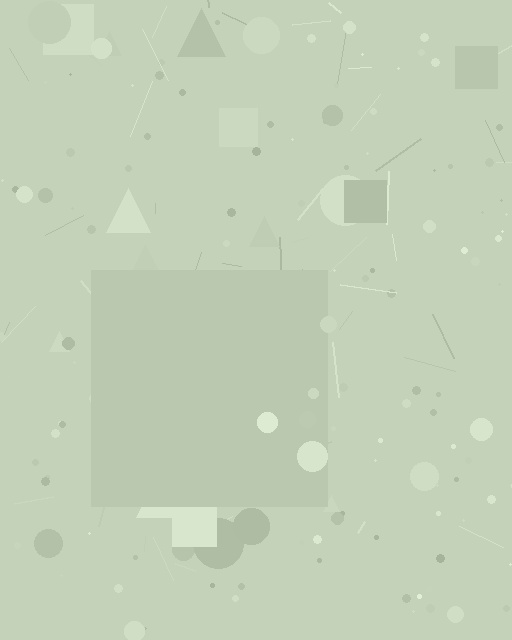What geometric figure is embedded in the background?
A square is embedded in the background.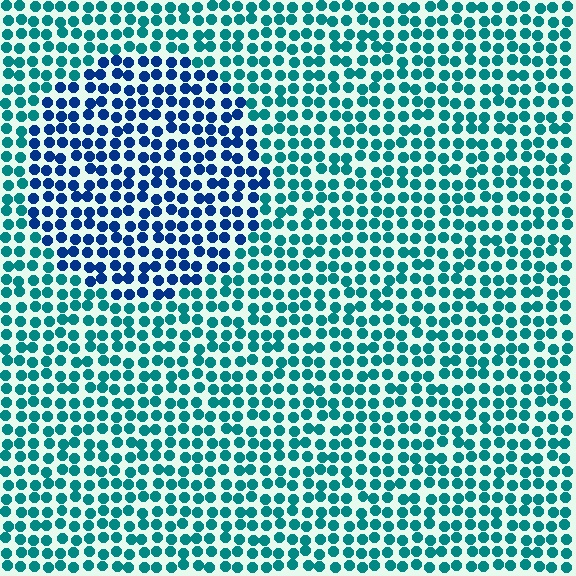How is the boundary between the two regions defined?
The boundary is defined purely by a slight shift in hue (about 41 degrees). Spacing, size, and orientation are identical on both sides.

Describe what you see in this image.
The image is filled with small teal elements in a uniform arrangement. A circle-shaped region is visible where the elements are tinted to a slightly different hue, forming a subtle color boundary.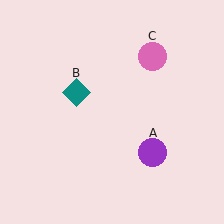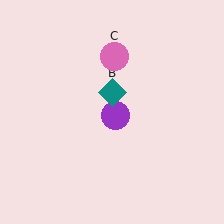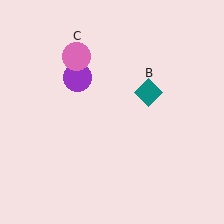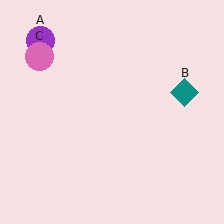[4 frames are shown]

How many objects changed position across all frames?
3 objects changed position: purple circle (object A), teal diamond (object B), pink circle (object C).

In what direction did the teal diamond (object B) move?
The teal diamond (object B) moved right.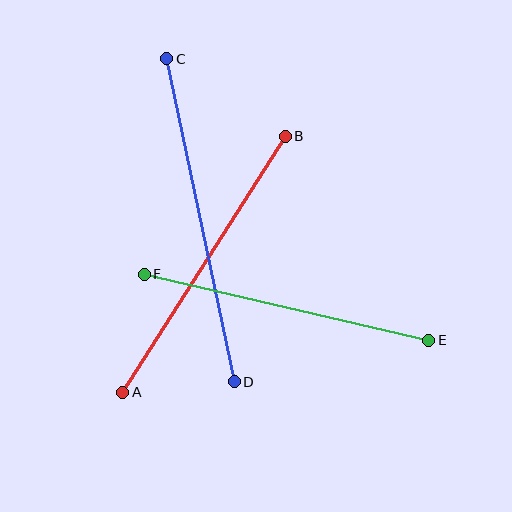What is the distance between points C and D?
The distance is approximately 330 pixels.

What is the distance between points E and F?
The distance is approximately 292 pixels.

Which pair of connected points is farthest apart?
Points C and D are farthest apart.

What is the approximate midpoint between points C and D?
The midpoint is at approximately (201, 220) pixels.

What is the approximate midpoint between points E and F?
The midpoint is at approximately (287, 307) pixels.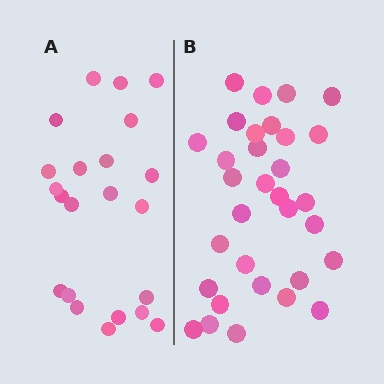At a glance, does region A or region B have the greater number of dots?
Region B (the right region) has more dots.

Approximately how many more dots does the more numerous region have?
Region B has roughly 10 or so more dots than region A.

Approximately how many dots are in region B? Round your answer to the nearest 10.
About 30 dots. (The exact count is 32, which rounds to 30.)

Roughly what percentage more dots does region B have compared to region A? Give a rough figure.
About 45% more.